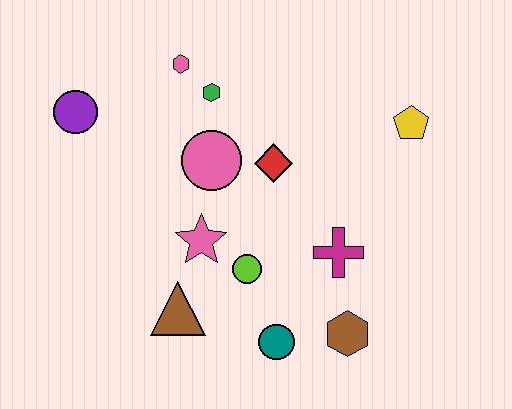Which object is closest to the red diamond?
The pink circle is closest to the red diamond.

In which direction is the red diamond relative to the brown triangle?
The red diamond is above the brown triangle.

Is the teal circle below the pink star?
Yes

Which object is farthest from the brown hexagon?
The purple circle is farthest from the brown hexagon.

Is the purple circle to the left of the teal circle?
Yes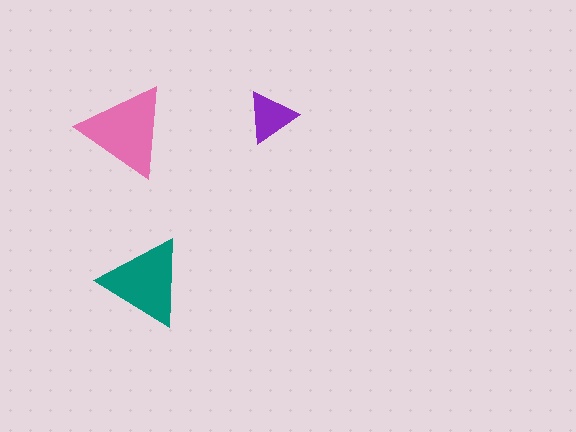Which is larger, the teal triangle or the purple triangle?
The teal one.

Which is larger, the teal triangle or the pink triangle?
The pink one.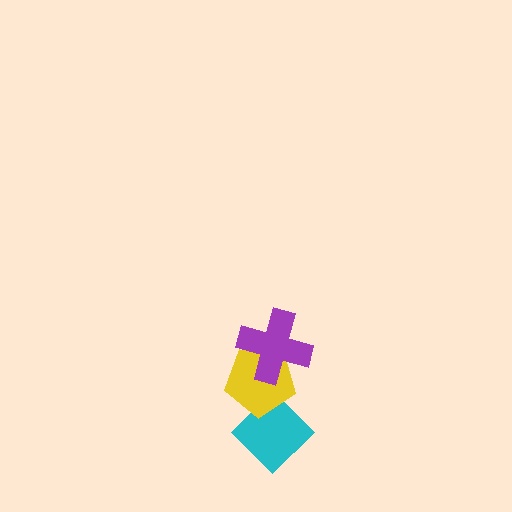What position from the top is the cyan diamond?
The cyan diamond is 3rd from the top.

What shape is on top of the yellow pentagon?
The purple cross is on top of the yellow pentagon.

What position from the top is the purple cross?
The purple cross is 1st from the top.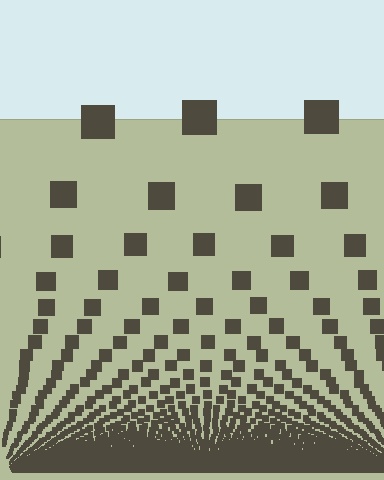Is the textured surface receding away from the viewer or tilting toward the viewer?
The surface appears to tilt toward the viewer. Texture elements get larger and sparser toward the top.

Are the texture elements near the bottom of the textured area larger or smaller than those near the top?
Smaller. The gradient is inverted — elements near the bottom are smaller and denser.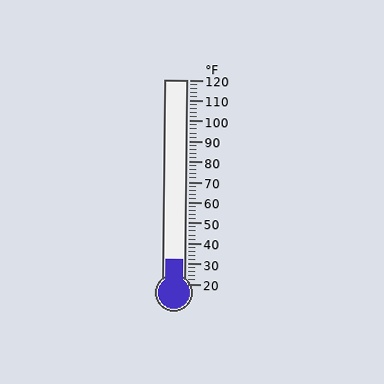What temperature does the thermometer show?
The thermometer shows approximately 32°F.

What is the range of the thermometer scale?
The thermometer scale ranges from 20°F to 120°F.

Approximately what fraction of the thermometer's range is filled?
The thermometer is filled to approximately 10% of its range.